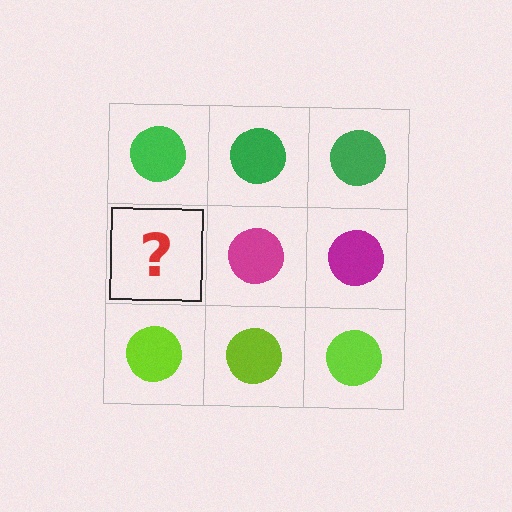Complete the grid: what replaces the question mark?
The question mark should be replaced with a magenta circle.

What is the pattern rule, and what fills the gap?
The rule is that each row has a consistent color. The gap should be filled with a magenta circle.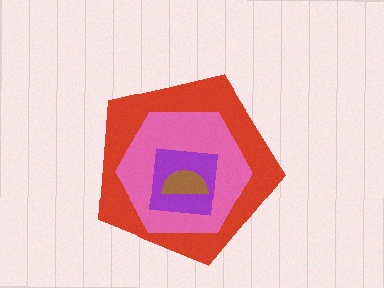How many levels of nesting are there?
4.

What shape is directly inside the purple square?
The brown semicircle.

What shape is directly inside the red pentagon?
The pink hexagon.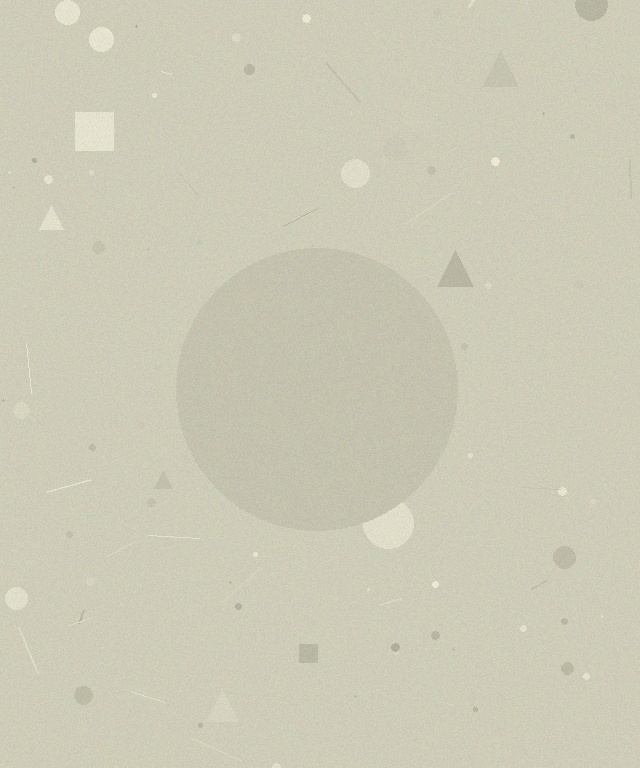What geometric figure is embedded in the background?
A circle is embedded in the background.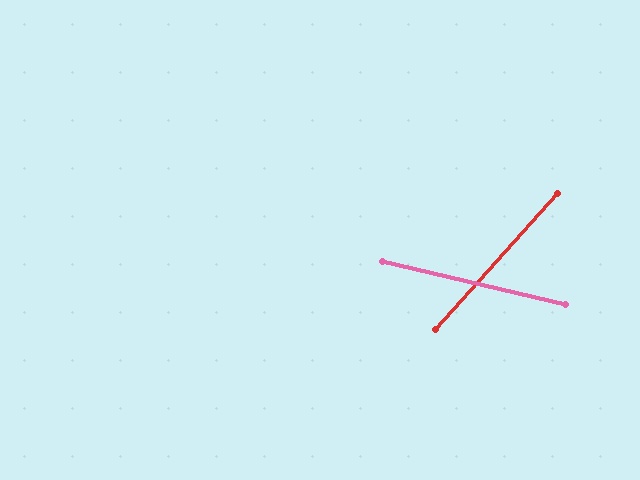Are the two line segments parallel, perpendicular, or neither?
Neither parallel nor perpendicular — they differ by about 61°.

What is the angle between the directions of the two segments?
Approximately 61 degrees.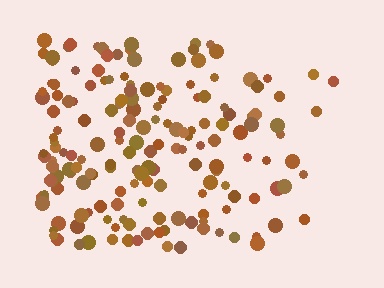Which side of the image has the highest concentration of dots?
The left.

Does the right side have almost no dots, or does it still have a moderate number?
Still a moderate number, just noticeably fewer than the left.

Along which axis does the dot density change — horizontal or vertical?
Horizontal.